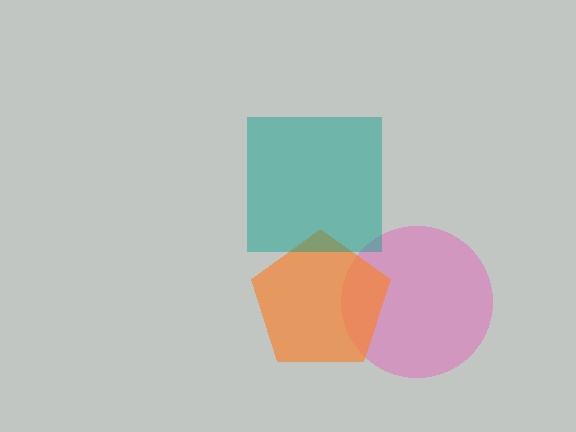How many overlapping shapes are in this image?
There are 3 overlapping shapes in the image.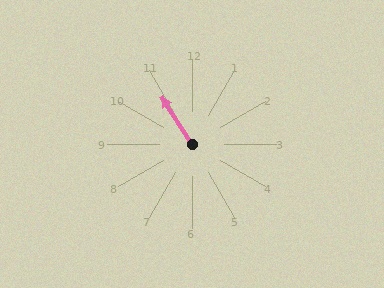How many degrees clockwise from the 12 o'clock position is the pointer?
Approximately 327 degrees.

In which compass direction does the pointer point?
Northwest.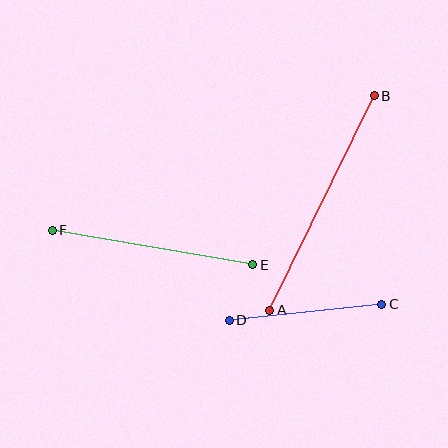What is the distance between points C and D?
The distance is approximately 153 pixels.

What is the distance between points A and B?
The distance is approximately 239 pixels.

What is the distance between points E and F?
The distance is approximately 203 pixels.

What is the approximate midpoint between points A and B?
The midpoint is at approximately (322, 203) pixels.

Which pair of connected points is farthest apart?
Points A and B are farthest apart.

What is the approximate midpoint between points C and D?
The midpoint is at approximately (306, 312) pixels.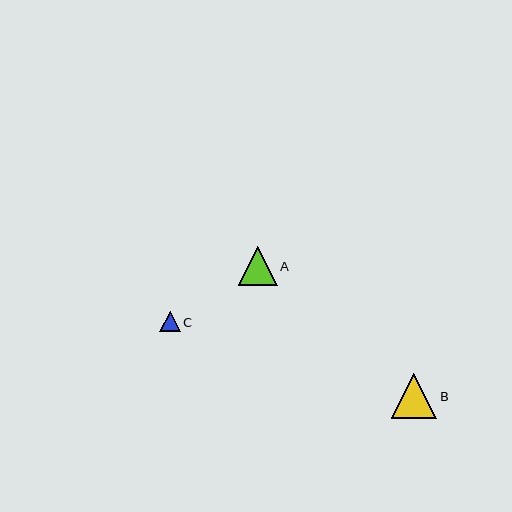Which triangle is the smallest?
Triangle C is the smallest with a size of approximately 20 pixels.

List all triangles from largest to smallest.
From largest to smallest: B, A, C.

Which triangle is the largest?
Triangle B is the largest with a size of approximately 45 pixels.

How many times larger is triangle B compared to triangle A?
Triangle B is approximately 1.2 times the size of triangle A.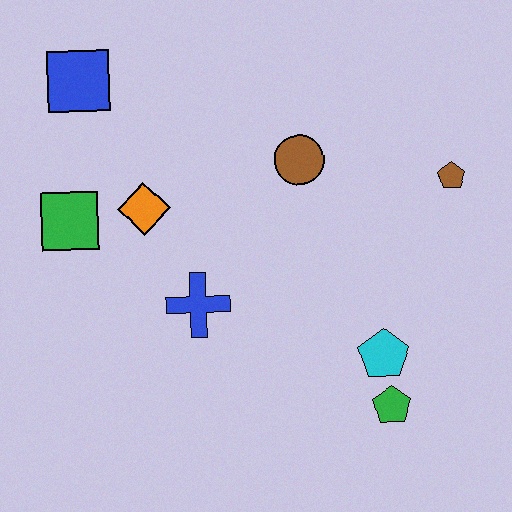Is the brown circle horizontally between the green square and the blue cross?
No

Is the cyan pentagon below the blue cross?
Yes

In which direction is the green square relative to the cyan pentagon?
The green square is to the left of the cyan pentagon.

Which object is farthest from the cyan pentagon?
The blue square is farthest from the cyan pentagon.